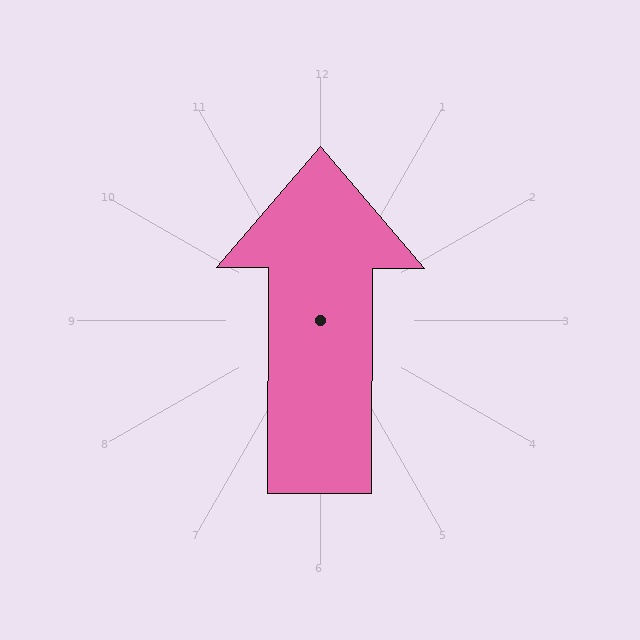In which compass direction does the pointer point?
North.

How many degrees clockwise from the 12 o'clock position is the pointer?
Approximately 0 degrees.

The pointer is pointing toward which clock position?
Roughly 12 o'clock.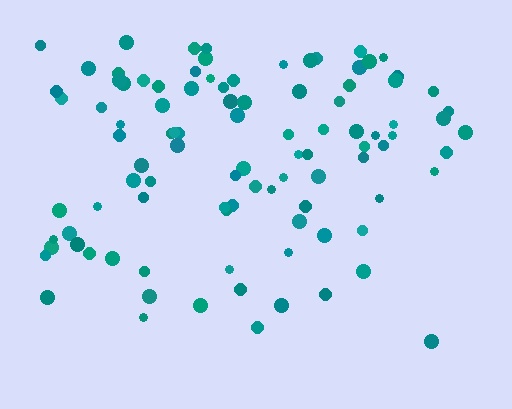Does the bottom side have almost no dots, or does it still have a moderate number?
Still a moderate number, just noticeably fewer than the top.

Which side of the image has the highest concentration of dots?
The top.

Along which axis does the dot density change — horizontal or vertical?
Vertical.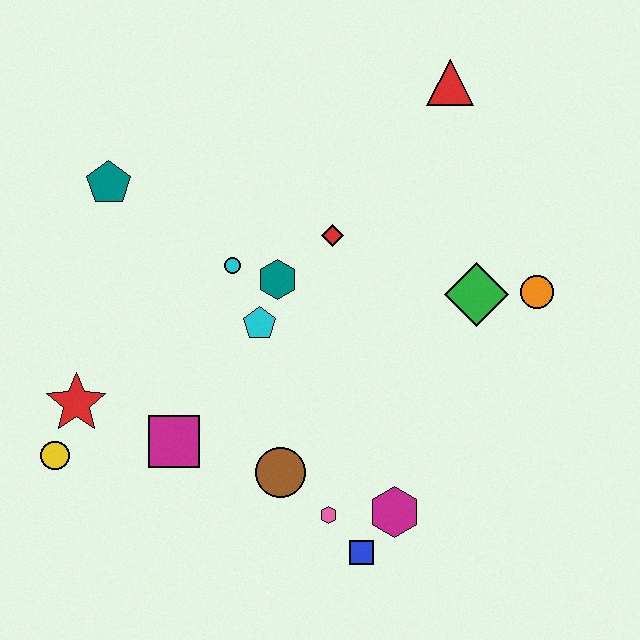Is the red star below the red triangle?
Yes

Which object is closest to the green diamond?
The orange circle is closest to the green diamond.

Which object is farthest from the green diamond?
The yellow circle is farthest from the green diamond.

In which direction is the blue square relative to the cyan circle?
The blue square is below the cyan circle.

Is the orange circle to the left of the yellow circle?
No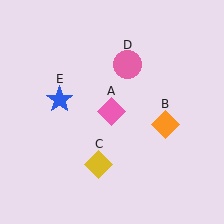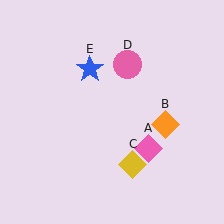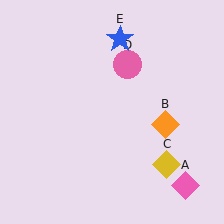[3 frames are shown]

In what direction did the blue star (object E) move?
The blue star (object E) moved up and to the right.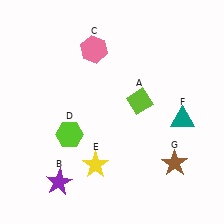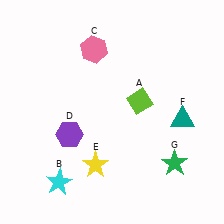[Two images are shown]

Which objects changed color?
B changed from purple to cyan. D changed from lime to purple. G changed from brown to green.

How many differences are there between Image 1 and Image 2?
There are 3 differences between the two images.